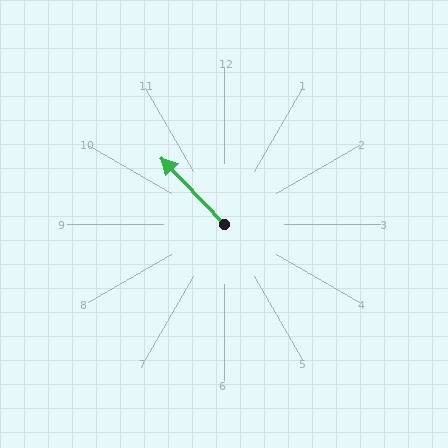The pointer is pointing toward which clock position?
Roughly 11 o'clock.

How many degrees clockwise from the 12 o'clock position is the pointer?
Approximately 316 degrees.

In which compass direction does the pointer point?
Northwest.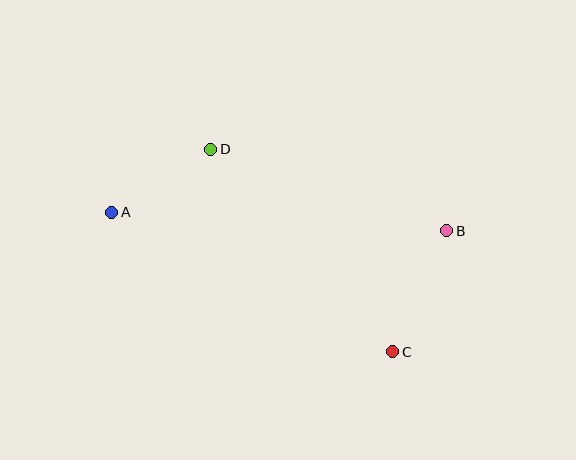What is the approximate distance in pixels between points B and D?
The distance between B and D is approximately 250 pixels.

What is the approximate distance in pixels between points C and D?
The distance between C and D is approximately 272 pixels.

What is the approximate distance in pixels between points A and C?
The distance between A and C is approximately 314 pixels.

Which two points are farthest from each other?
Points A and B are farthest from each other.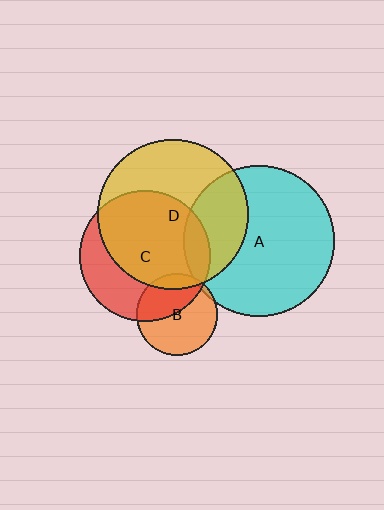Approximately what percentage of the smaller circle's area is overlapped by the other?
Approximately 5%.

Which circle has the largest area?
Circle A (cyan).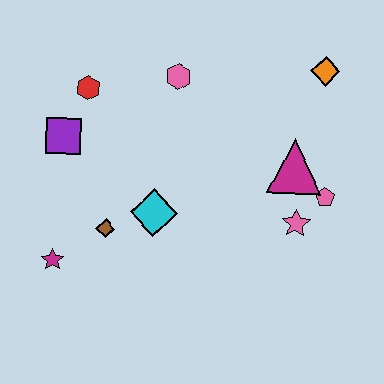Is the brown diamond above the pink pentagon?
No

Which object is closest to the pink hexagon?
The red hexagon is closest to the pink hexagon.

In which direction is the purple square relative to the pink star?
The purple square is to the left of the pink star.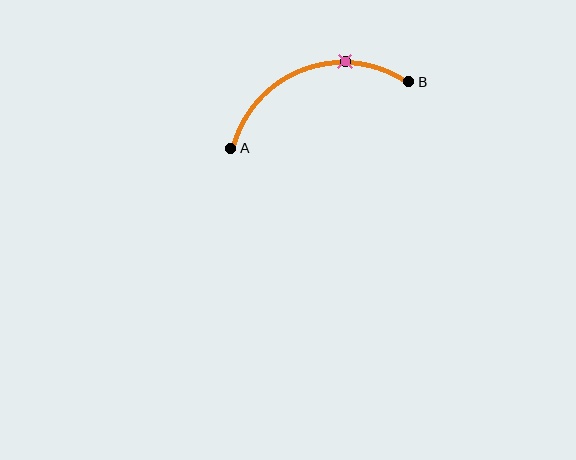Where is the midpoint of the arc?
The arc midpoint is the point on the curve farthest from the straight line joining A and B. It sits above that line.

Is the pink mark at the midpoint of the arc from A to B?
No. The pink mark lies on the arc but is closer to endpoint B. The arc midpoint would be at the point on the curve equidistant along the arc from both A and B.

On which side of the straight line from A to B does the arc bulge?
The arc bulges above the straight line connecting A and B.